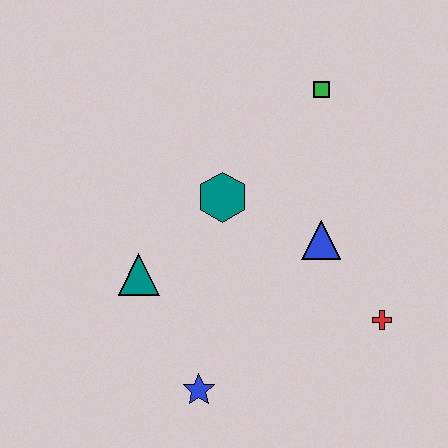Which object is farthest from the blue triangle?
The blue star is farthest from the blue triangle.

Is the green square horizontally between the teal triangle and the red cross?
Yes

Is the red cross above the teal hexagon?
No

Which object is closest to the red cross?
The blue triangle is closest to the red cross.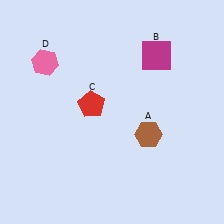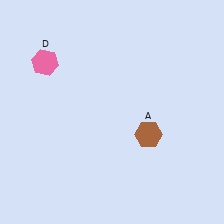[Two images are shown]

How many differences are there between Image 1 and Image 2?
There are 2 differences between the two images.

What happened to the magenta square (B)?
The magenta square (B) was removed in Image 2. It was in the top-right area of Image 1.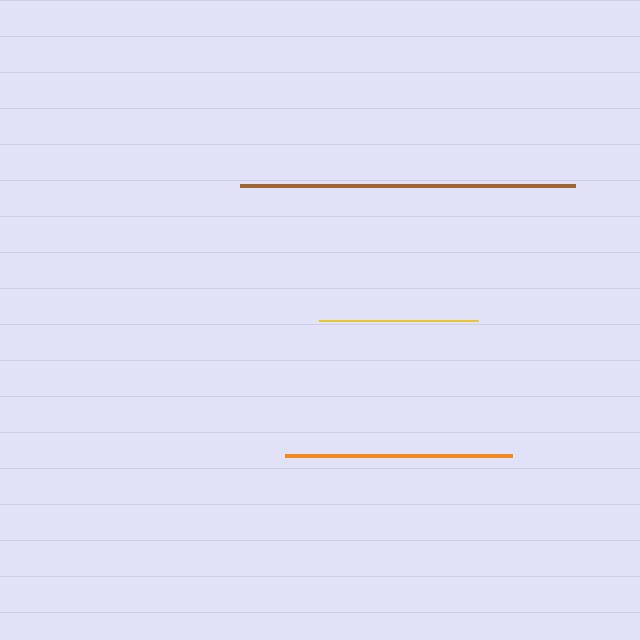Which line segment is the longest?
The brown line is the longest at approximately 335 pixels.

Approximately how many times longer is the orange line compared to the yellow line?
The orange line is approximately 1.4 times the length of the yellow line.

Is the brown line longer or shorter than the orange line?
The brown line is longer than the orange line.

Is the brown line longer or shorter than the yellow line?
The brown line is longer than the yellow line.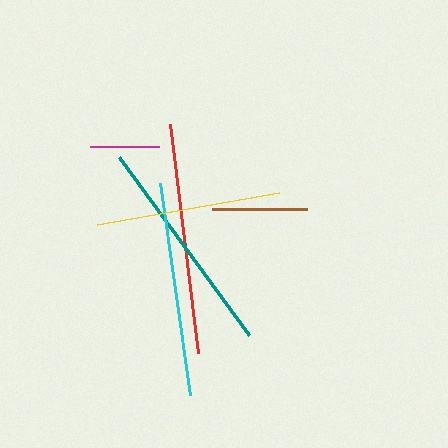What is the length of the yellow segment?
The yellow segment is approximately 185 pixels long.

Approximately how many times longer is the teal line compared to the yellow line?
The teal line is approximately 1.2 times the length of the yellow line.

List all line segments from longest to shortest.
From longest to shortest: red, teal, cyan, yellow, brown, magenta.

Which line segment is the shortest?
The magenta line is the shortest at approximately 69 pixels.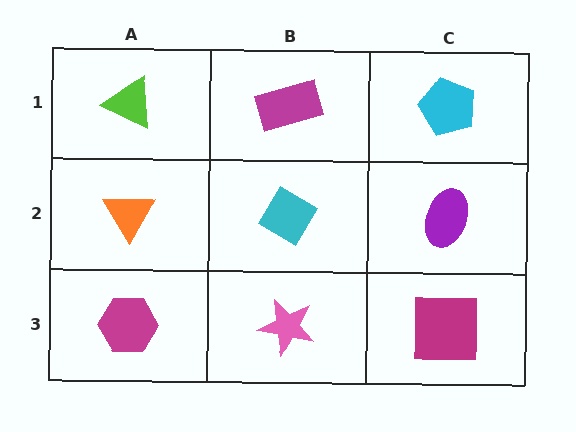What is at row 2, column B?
A cyan diamond.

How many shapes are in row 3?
3 shapes.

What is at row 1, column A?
A lime triangle.